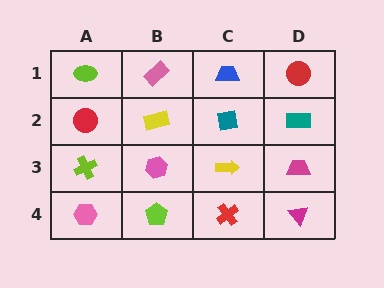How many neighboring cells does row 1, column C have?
3.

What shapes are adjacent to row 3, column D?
A teal rectangle (row 2, column D), a magenta triangle (row 4, column D), a yellow arrow (row 3, column C).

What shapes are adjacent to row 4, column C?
A yellow arrow (row 3, column C), a lime pentagon (row 4, column B), a magenta triangle (row 4, column D).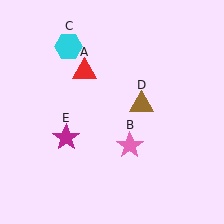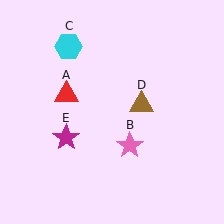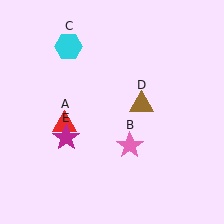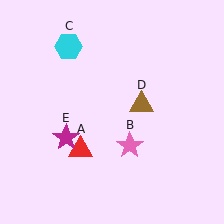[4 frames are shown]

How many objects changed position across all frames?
1 object changed position: red triangle (object A).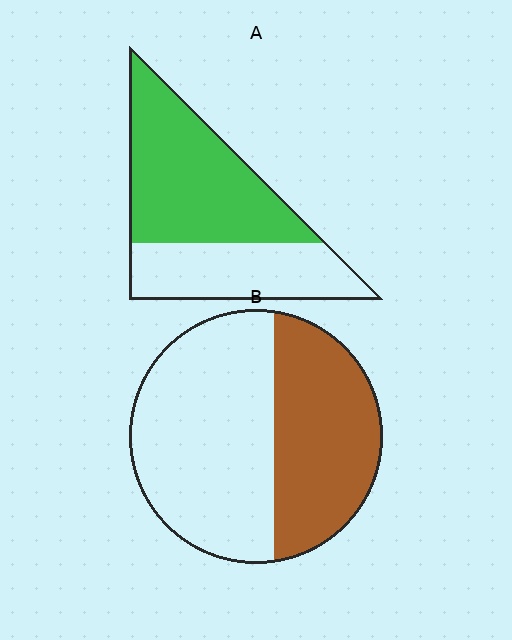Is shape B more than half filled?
No.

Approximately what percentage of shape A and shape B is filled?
A is approximately 60% and B is approximately 40%.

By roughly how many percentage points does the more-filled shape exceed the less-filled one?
By roughly 20 percentage points (A over B).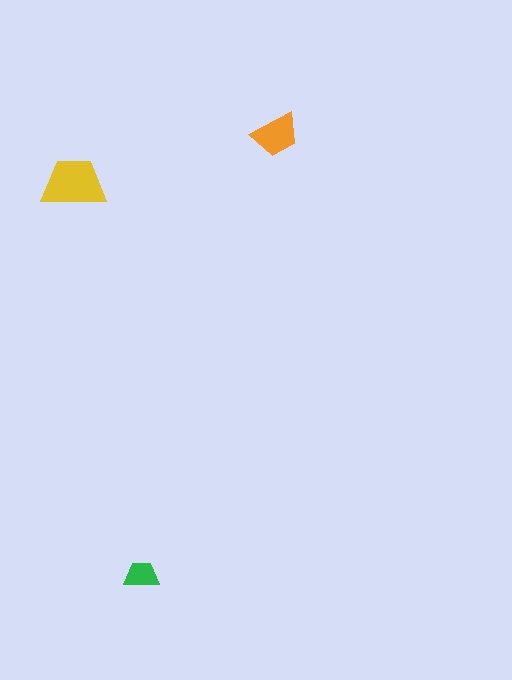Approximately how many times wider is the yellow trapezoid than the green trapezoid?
About 2 times wider.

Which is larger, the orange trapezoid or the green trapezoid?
The orange one.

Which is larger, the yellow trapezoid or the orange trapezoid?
The yellow one.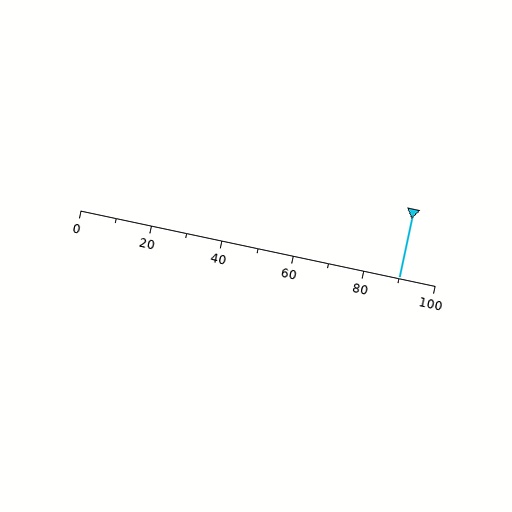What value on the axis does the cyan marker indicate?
The marker indicates approximately 90.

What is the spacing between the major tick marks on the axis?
The major ticks are spaced 20 apart.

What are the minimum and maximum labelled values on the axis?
The axis runs from 0 to 100.